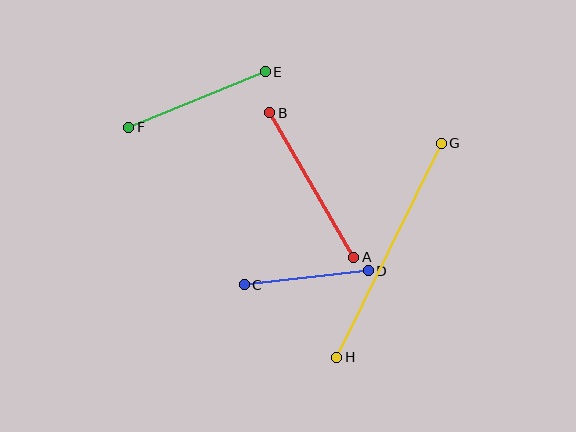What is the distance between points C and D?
The distance is approximately 125 pixels.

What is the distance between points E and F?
The distance is approximately 147 pixels.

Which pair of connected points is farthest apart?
Points G and H are farthest apart.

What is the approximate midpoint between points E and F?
The midpoint is at approximately (197, 100) pixels.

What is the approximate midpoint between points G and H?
The midpoint is at approximately (389, 250) pixels.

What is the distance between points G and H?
The distance is approximately 238 pixels.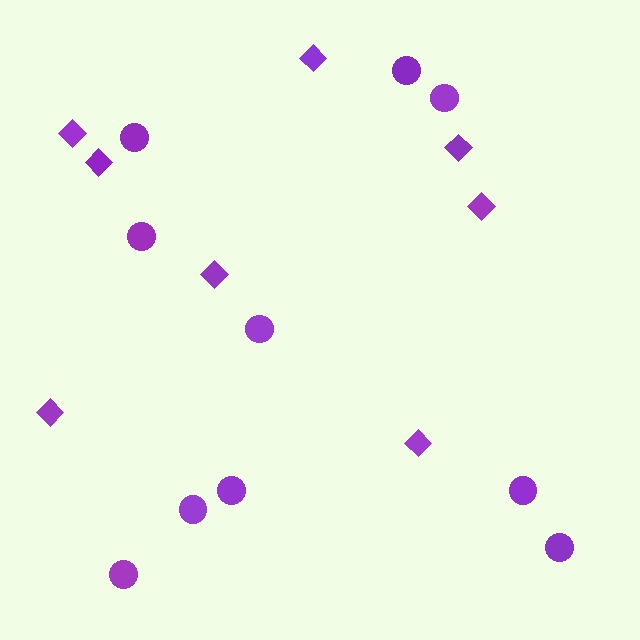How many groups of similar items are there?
There are 2 groups: one group of circles (10) and one group of diamonds (8).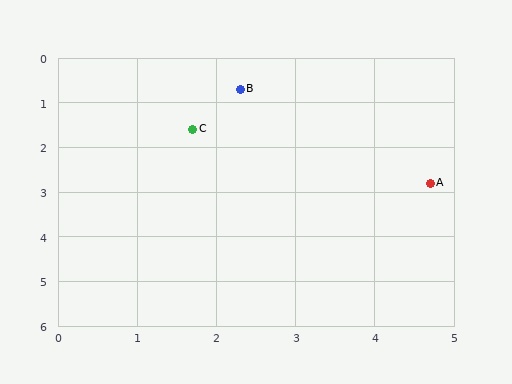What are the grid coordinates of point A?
Point A is at approximately (4.7, 2.8).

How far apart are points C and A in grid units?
Points C and A are about 3.2 grid units apart.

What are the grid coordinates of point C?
Point C is at approximately (1.7, 1.6).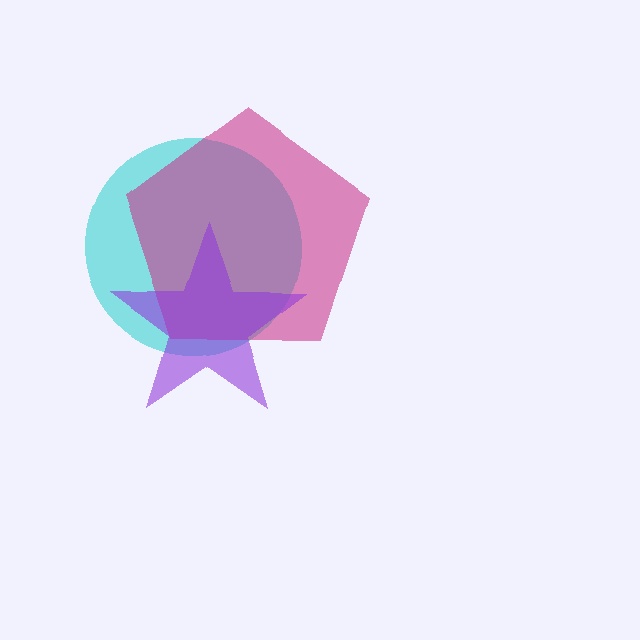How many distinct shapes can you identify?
There are 3 distinct shapes: a cyan circle, a magenta pentagon, a purple star.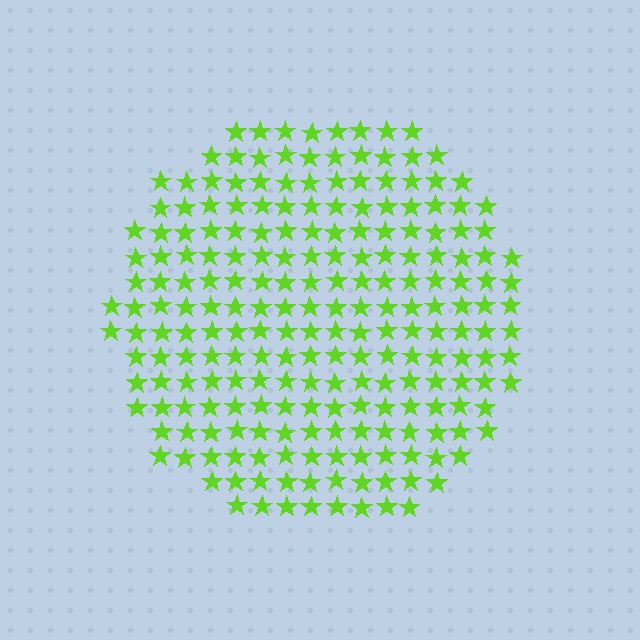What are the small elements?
The small elements are stars.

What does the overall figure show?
The overall figure shows a circle.